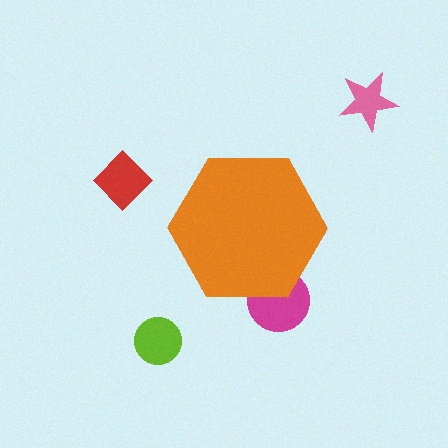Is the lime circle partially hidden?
No, the lime circle is fully visible.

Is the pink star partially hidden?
No, the pink star is fully visible.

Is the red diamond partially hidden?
No, the red diamond is fully visible.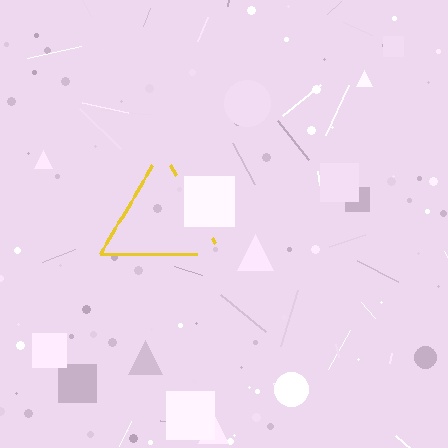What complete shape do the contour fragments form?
The contour fragments form a triangle.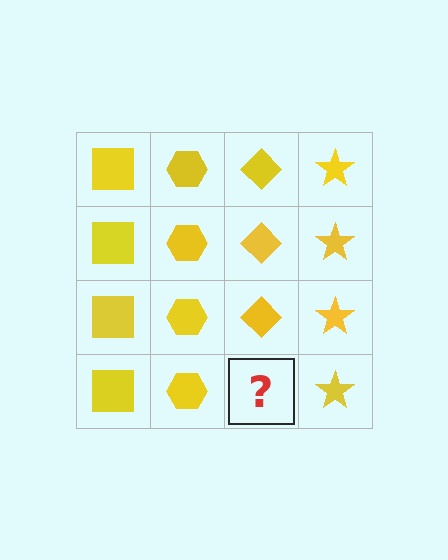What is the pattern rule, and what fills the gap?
The rule is that each column has a consistent shape. The gap should be filled with a yellow diamond.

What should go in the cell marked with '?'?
The missing cell should contain a yellow diamond.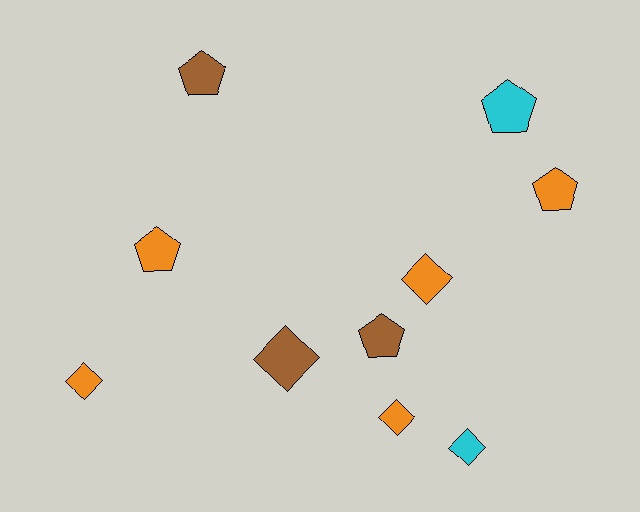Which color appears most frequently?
Orange, with 5 objects.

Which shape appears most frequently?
Pentagon, with 5 objects.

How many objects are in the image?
There are 10 objects.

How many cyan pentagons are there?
There is 1 cyan pentagon.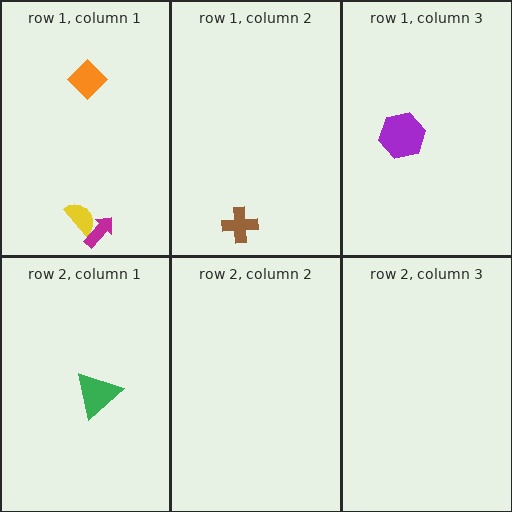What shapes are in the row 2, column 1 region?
The green triangle.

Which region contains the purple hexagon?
The row 1, column 3 region.